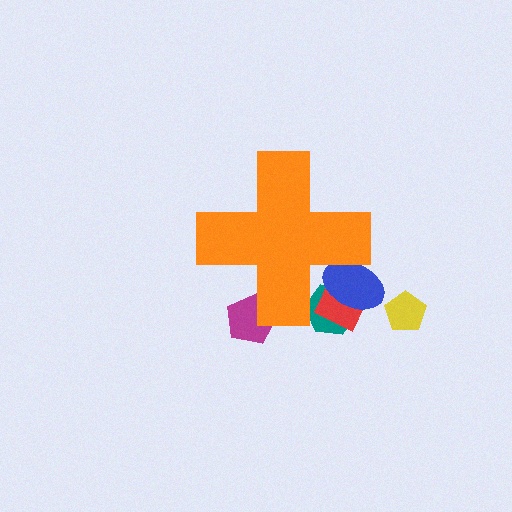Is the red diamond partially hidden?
Yes, the red diamond is partially hidden behind the orange cross.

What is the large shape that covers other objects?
An orange cross.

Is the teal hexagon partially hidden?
Yes, the teal hexagon is partially hidden behind the orange cross.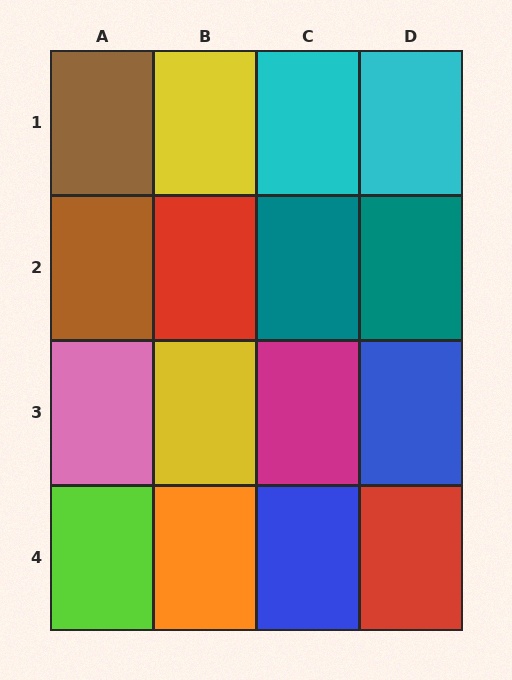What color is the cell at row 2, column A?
Brown.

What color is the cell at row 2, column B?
Red.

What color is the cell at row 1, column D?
Cyan.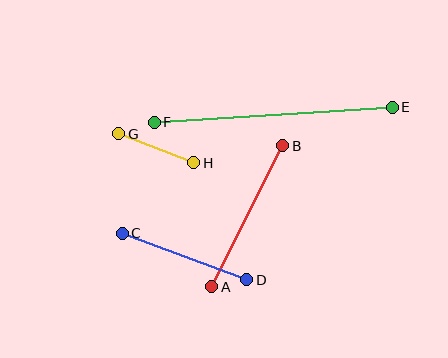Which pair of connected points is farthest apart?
Points E and F are farthest apart.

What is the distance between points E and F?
The distance is approximately 239 pixels.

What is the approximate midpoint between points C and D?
The midpoint is at approximately (184, 257) pixels.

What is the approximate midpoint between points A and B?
The midpoint is at approximately (247, 216) pixels.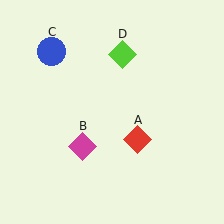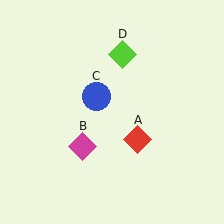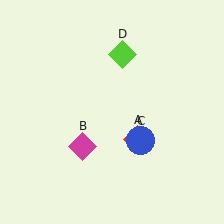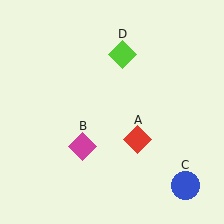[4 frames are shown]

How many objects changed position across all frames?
1 object changed position: blue circle (object C).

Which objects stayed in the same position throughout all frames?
Red diamond (object A) and magenta diamond (object B) and lime diamond (object D) remained stationary.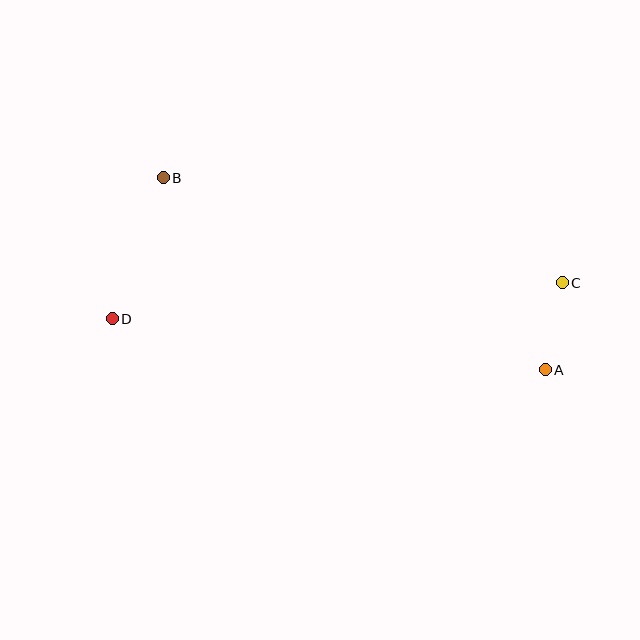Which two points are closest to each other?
Points A and C are closest to each other.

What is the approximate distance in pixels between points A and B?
The distance between A and B is approximately 428 pixels.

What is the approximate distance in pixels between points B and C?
The distance between B and C is approximately 413 pixels.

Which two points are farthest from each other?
Points C and D are farthest from each other.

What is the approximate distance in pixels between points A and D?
The distance between A and D is approximately 436 pixels.